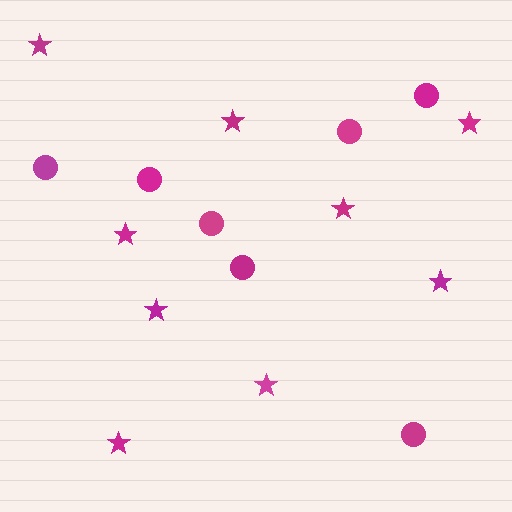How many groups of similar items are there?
There are 2 groups: one group of circles (7) and one group of stars (9).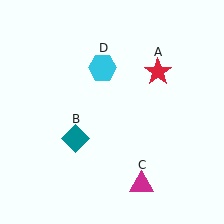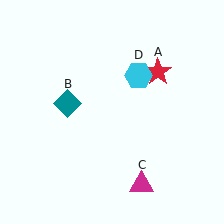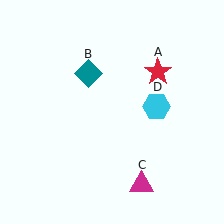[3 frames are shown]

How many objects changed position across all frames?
2 objects changed position: teal diamond (object B), cyan hexagon (object D).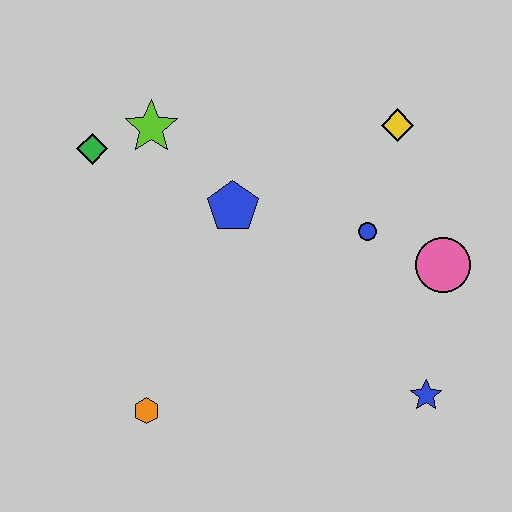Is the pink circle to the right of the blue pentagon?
Yes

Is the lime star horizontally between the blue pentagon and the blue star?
No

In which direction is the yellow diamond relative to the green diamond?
The yellow diamond is to the right of the green diamond.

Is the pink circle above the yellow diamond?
No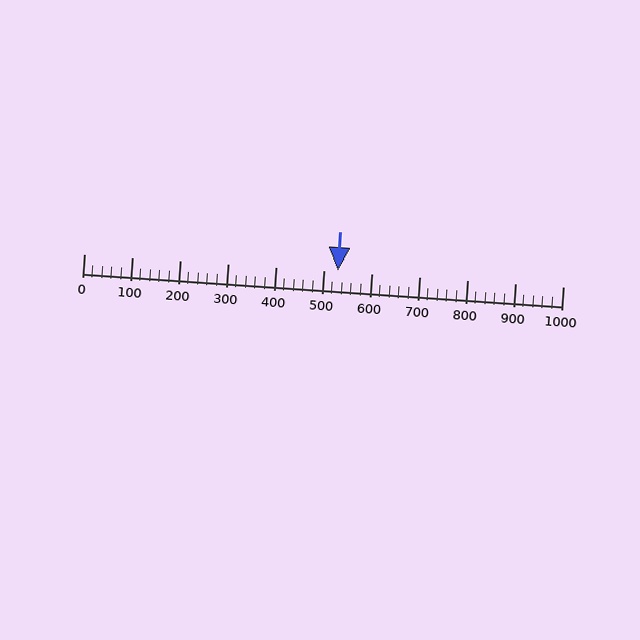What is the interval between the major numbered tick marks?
The major tick marks are spaced 100 units apart.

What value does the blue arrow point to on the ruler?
The blue arrow points to approximately 530.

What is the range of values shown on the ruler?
The ruler shows values from 0 to 1000.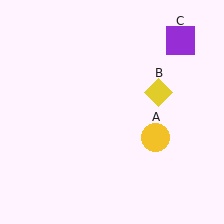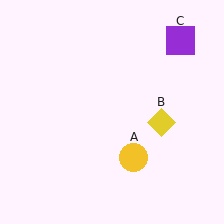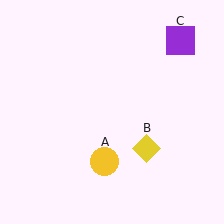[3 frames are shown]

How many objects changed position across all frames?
2 objects changed position: yellow circle (object A), yellow diamond (object B).